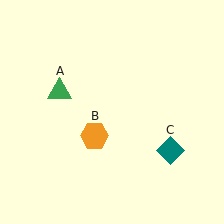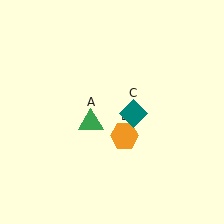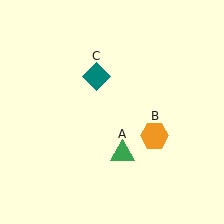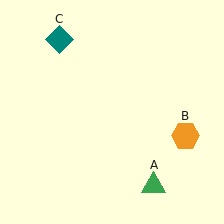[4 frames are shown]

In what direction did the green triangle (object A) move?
The green triangle (object A) moved down and to the right.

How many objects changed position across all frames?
3 objects changed position: green triangle (object A), orange hexagon (object B), teal diamond (object C).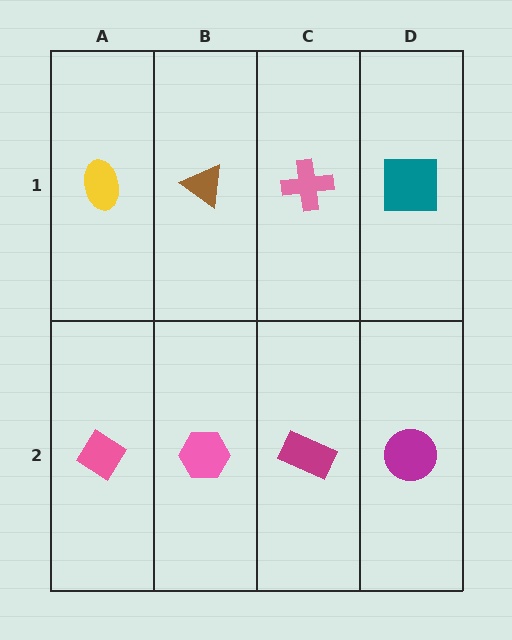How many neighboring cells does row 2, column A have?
2.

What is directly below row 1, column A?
A pink diamond.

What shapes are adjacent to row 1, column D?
A magenta circle (row 2, column D), a pink cross (row 1, column C).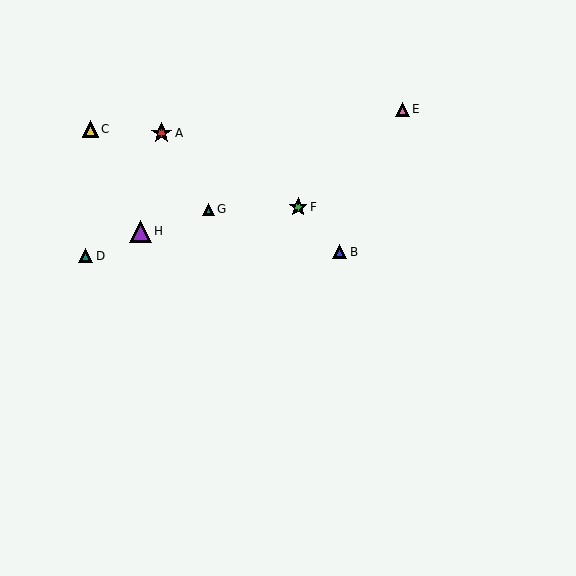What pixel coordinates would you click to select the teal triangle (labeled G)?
Click at (208, 209) to select the teal triangle G.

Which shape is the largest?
The purple triangle (labeled H) is the largest.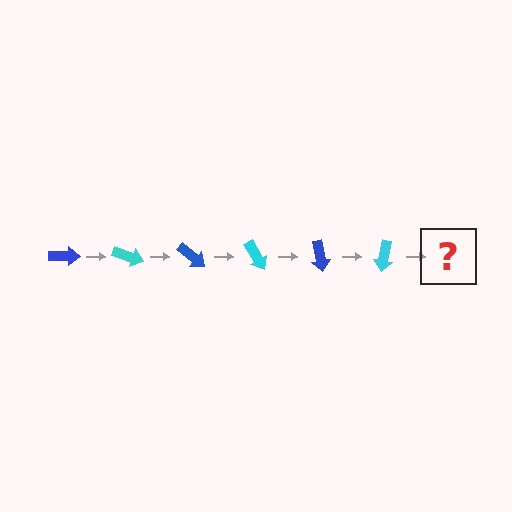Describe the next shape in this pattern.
It should be a blue arrow, rotated 120 degrees from the start.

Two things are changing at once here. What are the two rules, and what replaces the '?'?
The two rules are that it rotates 20 degrees each step and the color cycles through blue and cyan. The '?' should be a blue arrow, rotated 120 degrees from the start.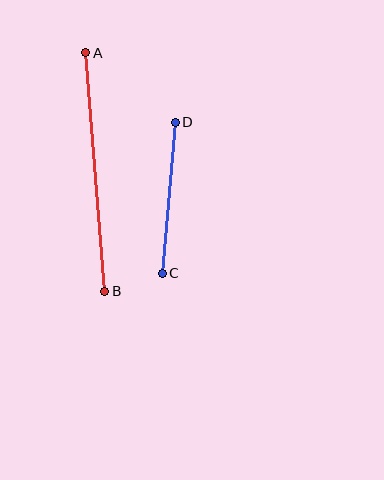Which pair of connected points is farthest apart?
Points A and B are farthest apart.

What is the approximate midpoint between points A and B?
The midpoint is at approximately (95, 172) pixels.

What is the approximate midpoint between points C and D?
The midpoint is at approximately (169, 198) pixels.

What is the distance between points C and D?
The distance is approximately 151 pixels.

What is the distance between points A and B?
The distance is approximately 239 pixels.